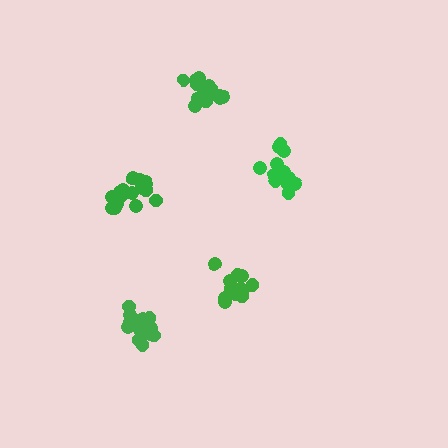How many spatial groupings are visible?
There are 5 spatial groupings.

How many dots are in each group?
Group 1: 19 dots, Group 2: 17 dots, Group 3: 19 dots, Group 4: 18 dots, Group 5: 19 dots (92 total).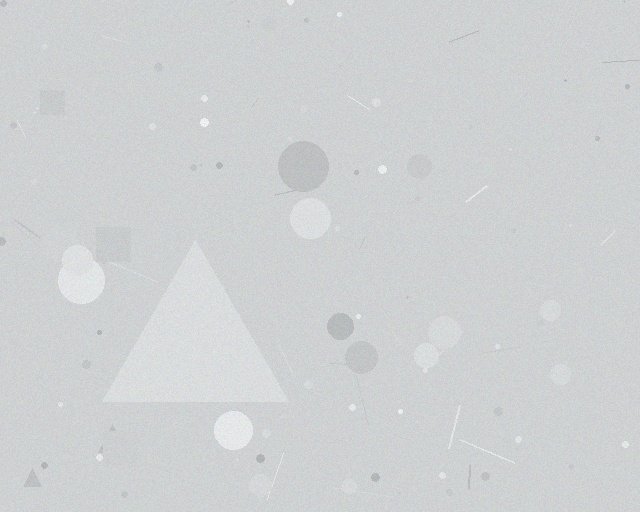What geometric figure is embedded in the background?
A triangle is embedded in the background.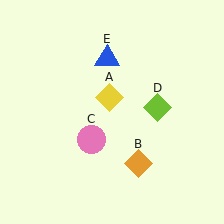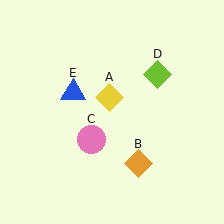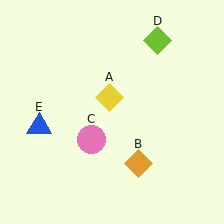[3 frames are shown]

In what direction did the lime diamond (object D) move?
The lime diamond (object D) moved up.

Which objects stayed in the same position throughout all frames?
Yellow diamond (object A) and orange diamond (object B) and pink circle (object C) remained stationary.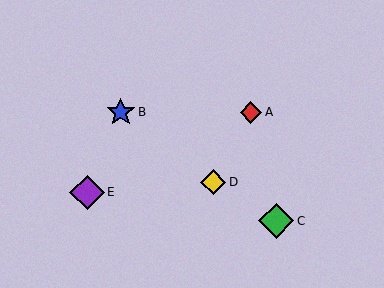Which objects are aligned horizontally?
Objects A, B are aligned horizontally.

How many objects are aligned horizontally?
2 objects (A, B) are aligned horizontally.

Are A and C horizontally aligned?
No, A is at y≈112 and C is at y≈221.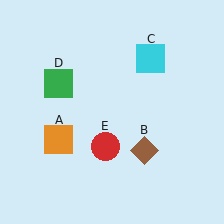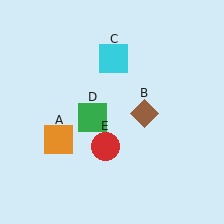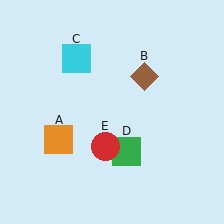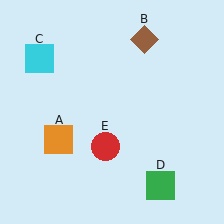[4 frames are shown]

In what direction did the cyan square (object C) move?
The cyan square (object C) moved left.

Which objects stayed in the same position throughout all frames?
Orange square (object A) and red circle (object E) remained stationary.